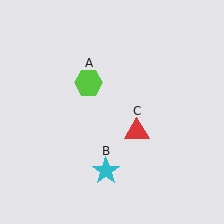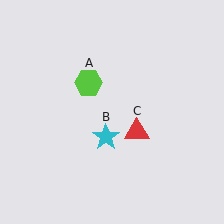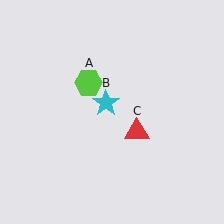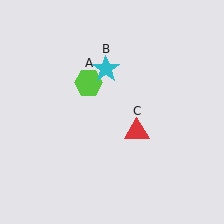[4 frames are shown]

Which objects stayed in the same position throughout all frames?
Lime hexagon (object A) and red triangle (object C) remained stationary.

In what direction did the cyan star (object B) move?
The cyan star (object B) moved up.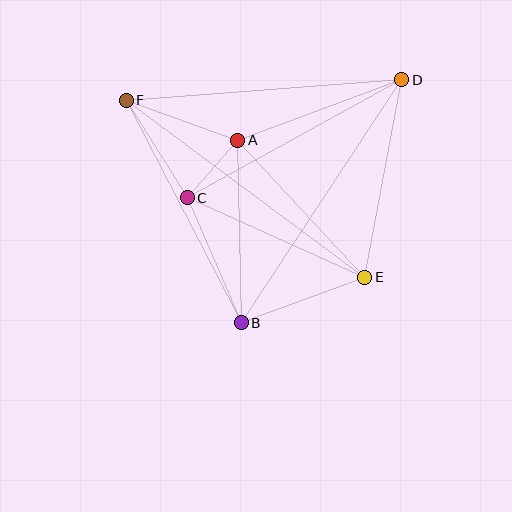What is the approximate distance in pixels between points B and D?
The distance between B and D is approximately 292 pixels.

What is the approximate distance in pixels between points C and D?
The distance between C and D is approximately 245 pixels.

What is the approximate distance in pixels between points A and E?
The distance between A and E is approximately 186 pixels.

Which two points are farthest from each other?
Points E and F are farthest from each other.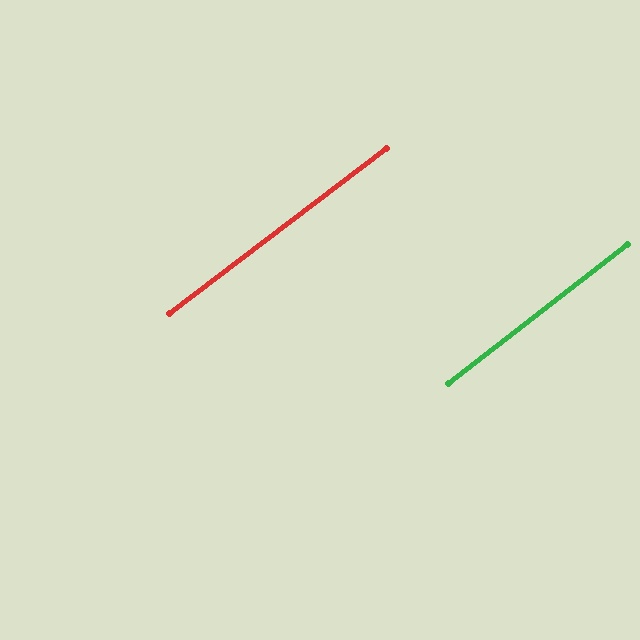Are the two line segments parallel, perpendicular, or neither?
Parallel — their directions differ by only 0.5°.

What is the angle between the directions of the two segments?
Approximately 1 degree.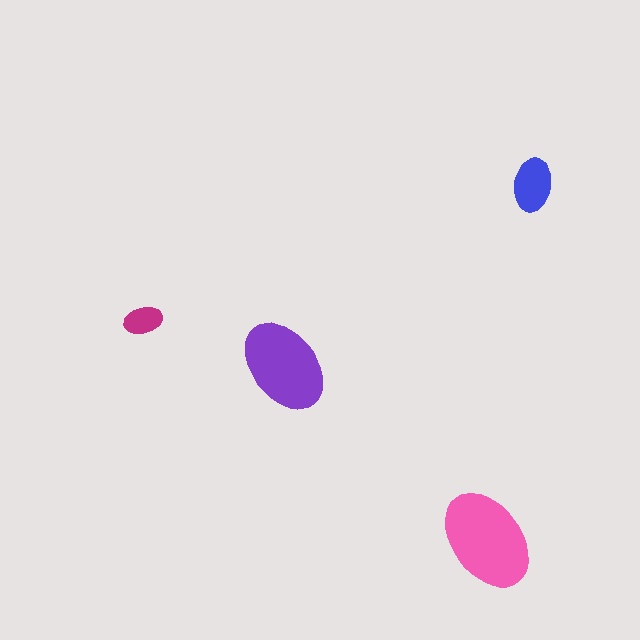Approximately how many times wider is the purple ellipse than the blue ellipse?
About 2 times wider.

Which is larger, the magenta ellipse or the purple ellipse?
The purple one.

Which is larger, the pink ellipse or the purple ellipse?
The pink one.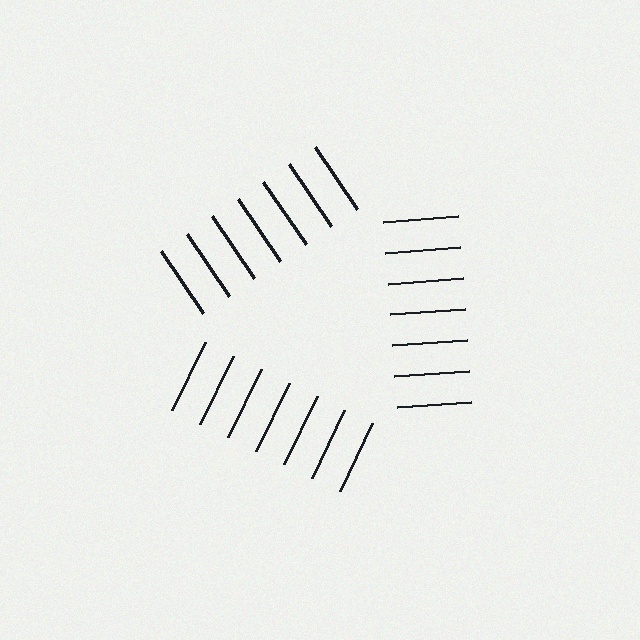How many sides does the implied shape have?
3 sides — the line-ends trace a triangle.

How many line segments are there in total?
21 — 7 along each of the 3 edges.